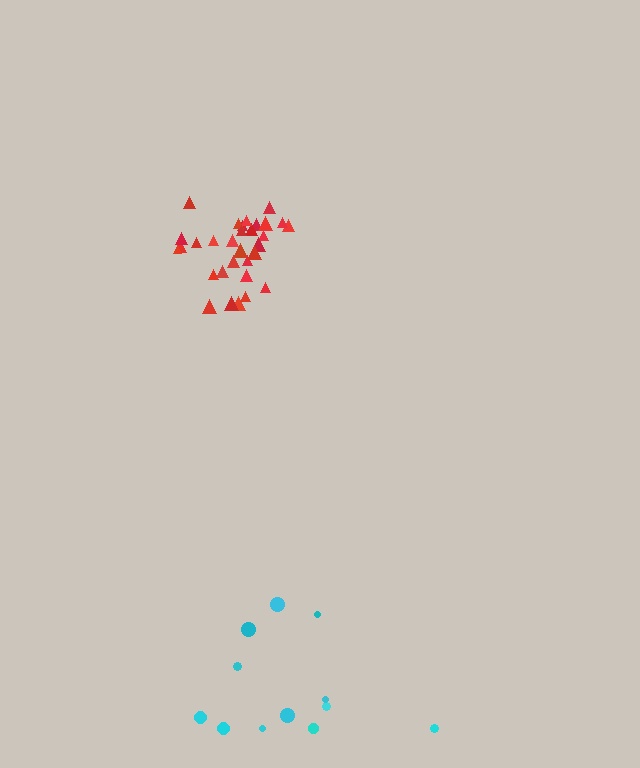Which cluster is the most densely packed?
Red.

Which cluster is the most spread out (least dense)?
Cyan.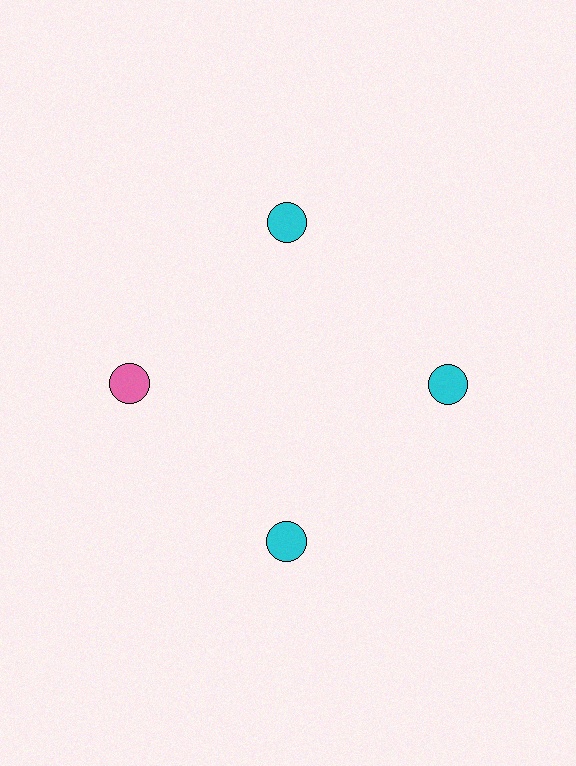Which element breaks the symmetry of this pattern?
The pink circle at roughly the 9 o'clock position breaks the symmetry. All other shapes are cyan circles.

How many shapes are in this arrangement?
There are 4 shapes arranged in a ring pattern.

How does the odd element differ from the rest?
It has a different color: pink instead of cyan.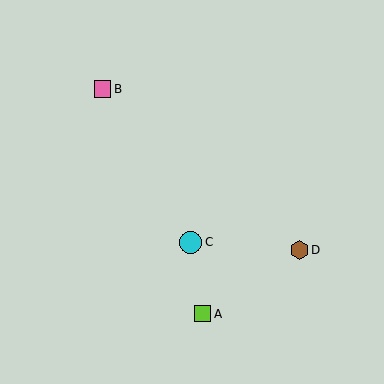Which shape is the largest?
The cyan circle (labeled C) is the largest.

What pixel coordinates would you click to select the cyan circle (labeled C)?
Click at (191, 242) to select the cyan circle C.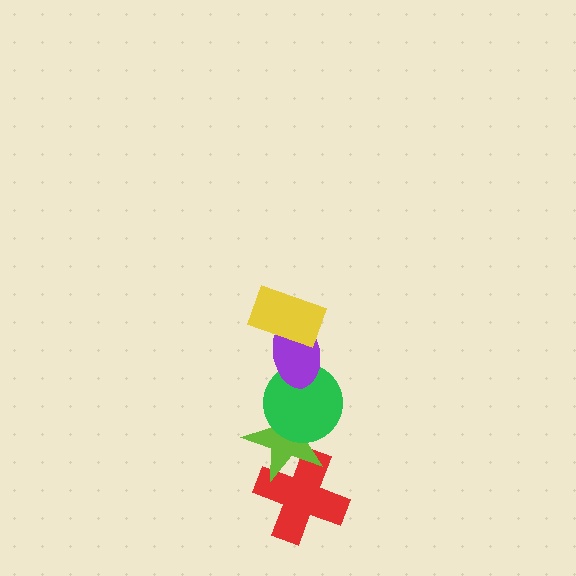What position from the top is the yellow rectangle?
The yellow rectangle is 1st from the top.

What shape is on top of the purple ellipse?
The yellow rectangle is on top of the purple ellipse.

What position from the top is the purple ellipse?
The purple ellipse is 2nd from the top.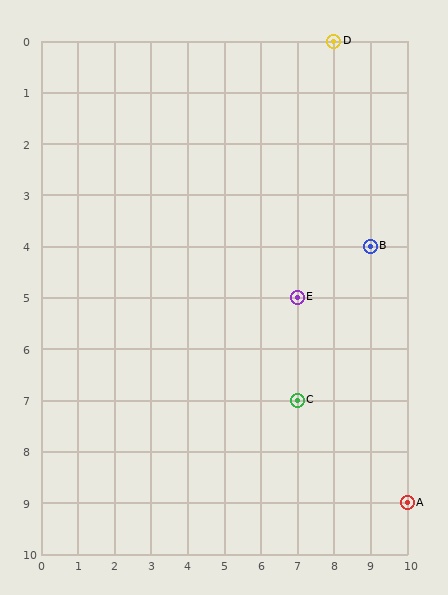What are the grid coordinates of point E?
Point E is at grid coordinates (7, 5).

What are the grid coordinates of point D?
Point D is at grid coordinates (8, 0).